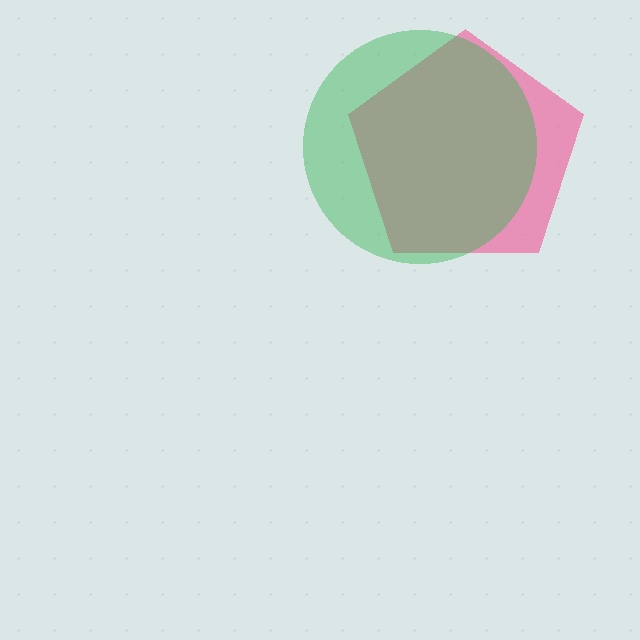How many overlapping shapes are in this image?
There are 2 overlapping shapes in the image.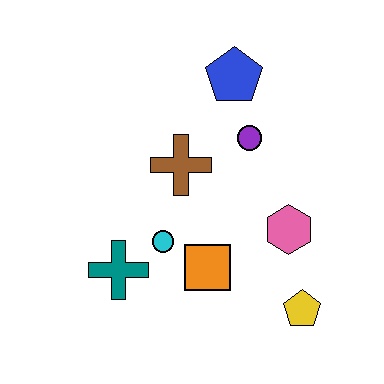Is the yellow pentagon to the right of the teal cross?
Yes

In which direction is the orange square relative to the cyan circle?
The orange square is to the right of the cyan circle.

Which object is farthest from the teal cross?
The blue pentagon is farthest from the teal cross.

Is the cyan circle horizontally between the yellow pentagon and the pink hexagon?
No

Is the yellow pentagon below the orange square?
Yes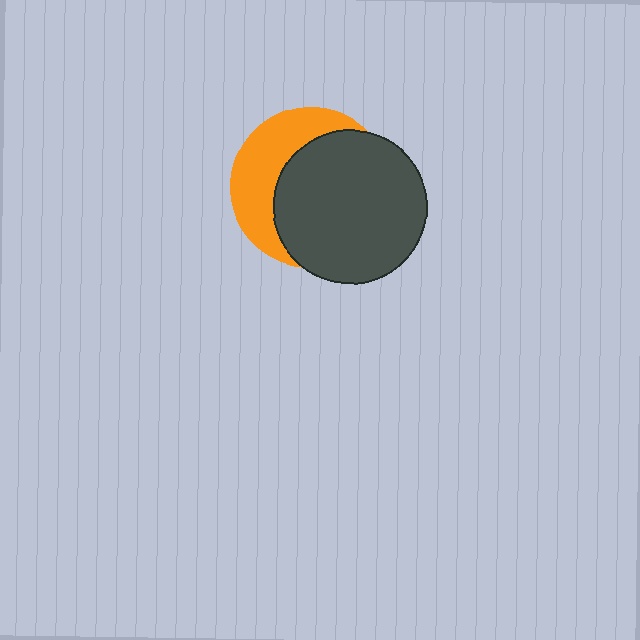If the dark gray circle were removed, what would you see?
You would see the complete orange circle.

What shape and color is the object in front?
The object in front is a dark gray circle.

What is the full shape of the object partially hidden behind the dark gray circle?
The partially hidden object is an orange circle.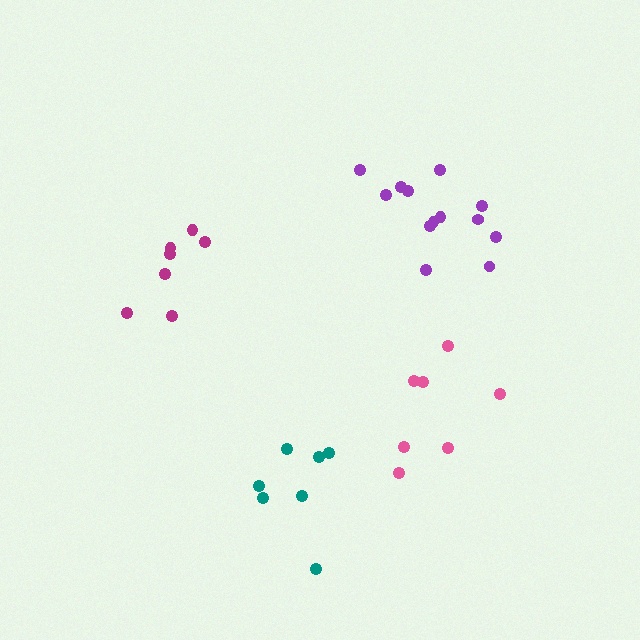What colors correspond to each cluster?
The clusters are colored: magenta, purple, pink, teal.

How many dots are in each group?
Group 1: 7 dots, Group 2: 13 dots, Group 3: 7 dots, Group 4: 7 dots (34 total).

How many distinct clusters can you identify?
There are 4 distinct clusters.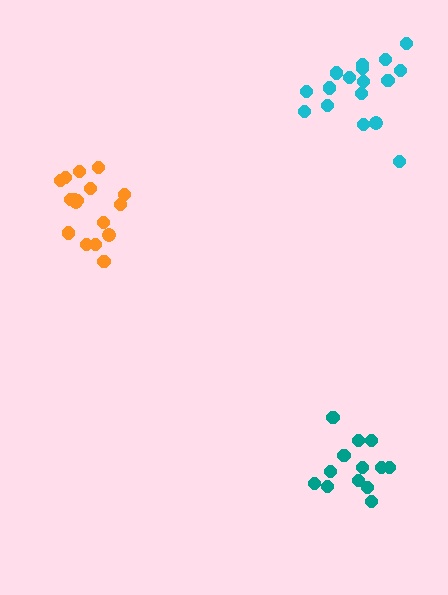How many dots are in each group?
Group 1: 17 dots, Group 2: 14 dots, Group 3: 17 dots (48 total).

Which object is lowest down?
The teal cluster is bottommost.